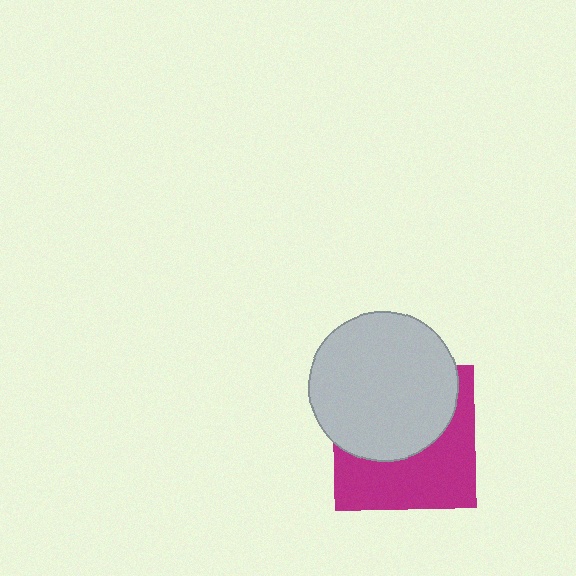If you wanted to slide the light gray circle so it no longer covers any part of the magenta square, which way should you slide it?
Slide it up — that is the most direct way to separate the two shapes.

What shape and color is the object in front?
The object in front is a light gray circle.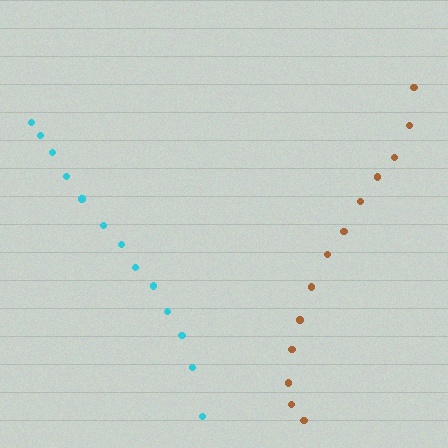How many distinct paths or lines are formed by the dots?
There are 2 distinct paths.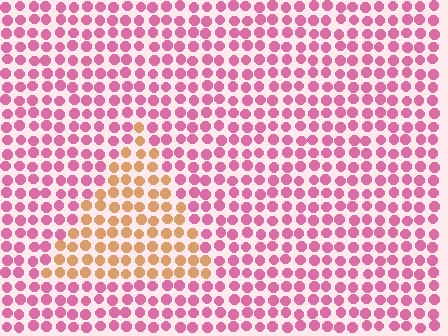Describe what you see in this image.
The image is filled with small pink elements in a uniform arrangement. A triangle-shaped region is visible where the elements are tinted to a slightly different hue, forming a subtle color boundary.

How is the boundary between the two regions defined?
The boundary is defined purely by a slight shift in hue (about 59 degrees). Spacing, size, and orientation are identical on both sides.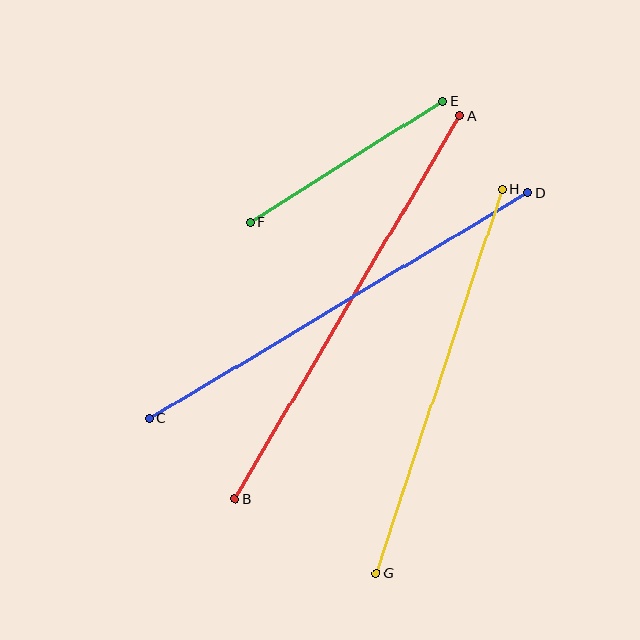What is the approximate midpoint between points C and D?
The midpoint is at approximately (339, 305) pixels.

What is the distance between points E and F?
The distance is approximately 228 pixels.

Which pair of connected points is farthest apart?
Points A and B are farthest apart.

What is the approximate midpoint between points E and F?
The midpoint is at approximately (346, 161) pixels.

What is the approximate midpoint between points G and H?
The midpoint is at approximately (439, 381) pixels.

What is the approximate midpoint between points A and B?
The midpoint is at approximately (347, 307) pixels.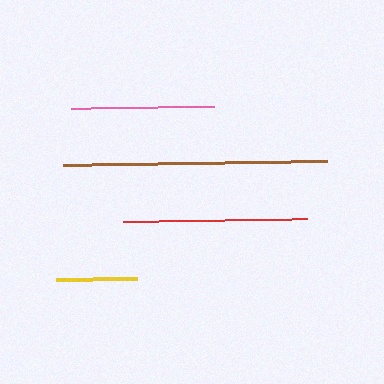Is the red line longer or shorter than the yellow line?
The red line is longer than the yellow line.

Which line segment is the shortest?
The yellow line is the shortest at approximately 81 pixels.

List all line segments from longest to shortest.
From longest to shortest: brown, red, pink, yellow.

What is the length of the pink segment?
The pink segment is approximately 143 pixels long.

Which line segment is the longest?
The brown line is the longest at approximately 263 pixels.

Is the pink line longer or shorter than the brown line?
The brown line is longer than the pink line.